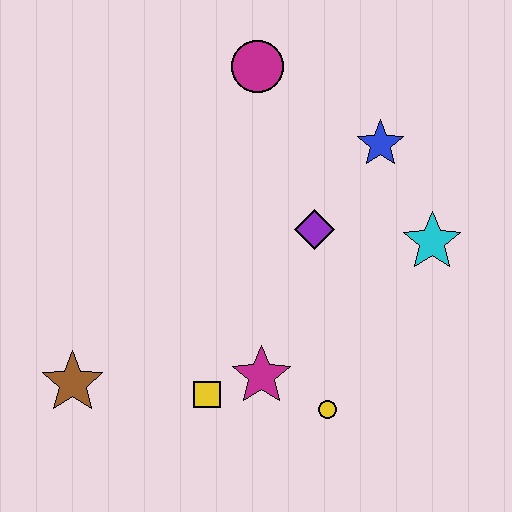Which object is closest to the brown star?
The yellow square is closest to the brown star.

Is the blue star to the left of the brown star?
No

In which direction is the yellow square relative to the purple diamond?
The yellow square is below the purple diamond.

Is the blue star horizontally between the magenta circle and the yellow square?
No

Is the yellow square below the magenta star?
Yes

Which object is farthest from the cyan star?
The brown star is farthest from the cyan star.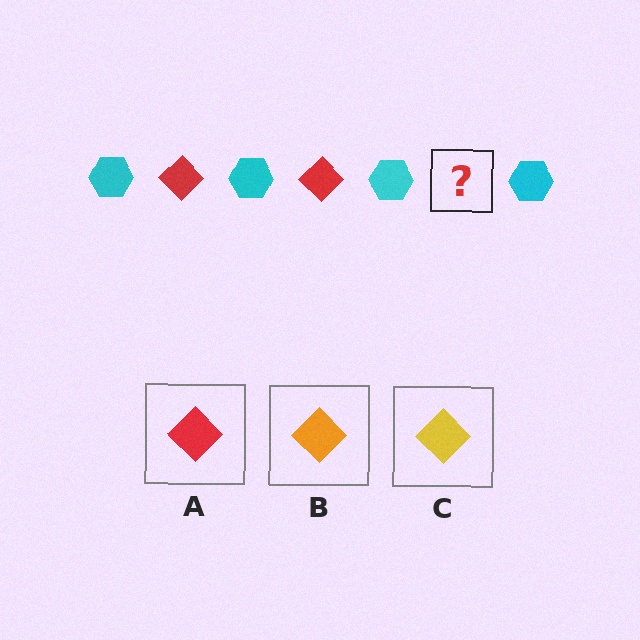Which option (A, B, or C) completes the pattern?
A.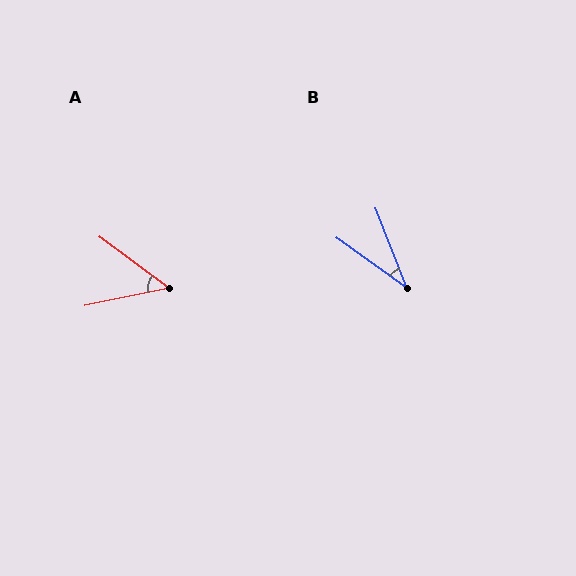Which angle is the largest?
A, at approximately 48 degrees.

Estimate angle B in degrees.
Approximately 33 degrees.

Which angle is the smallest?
B, at approximately 33 degrees.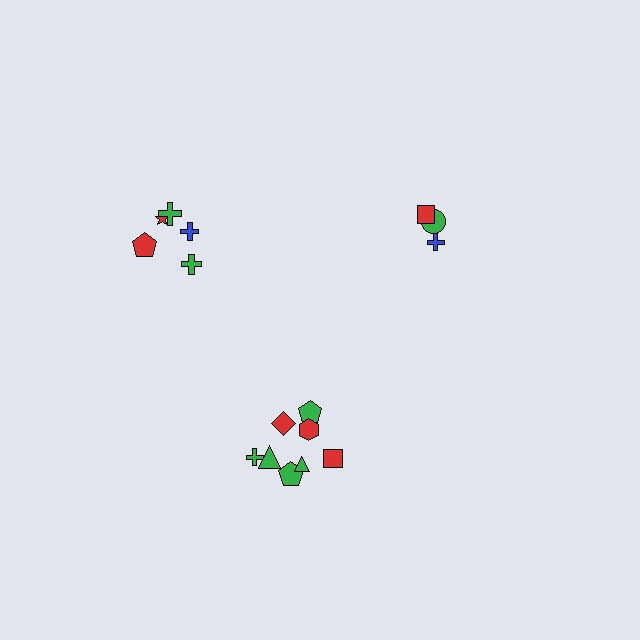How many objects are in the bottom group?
There are 8 objects.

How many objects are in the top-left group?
There are 5 objects.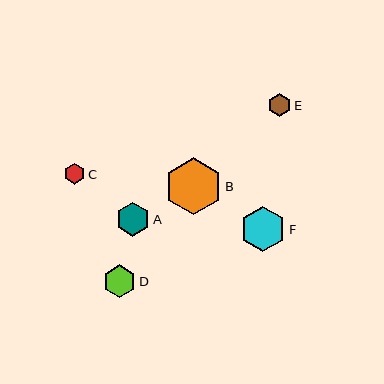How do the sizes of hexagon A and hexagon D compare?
Hexagon A and hexagon D are approximately the same size.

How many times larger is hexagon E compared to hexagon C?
Hexagon E is approximately 1.1 times the size of hexagon C.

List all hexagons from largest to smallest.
From largest to smallest: B, F, A, D, E, C.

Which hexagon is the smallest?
Hexagon C is the smallest with a size of approximately 21 pixels.